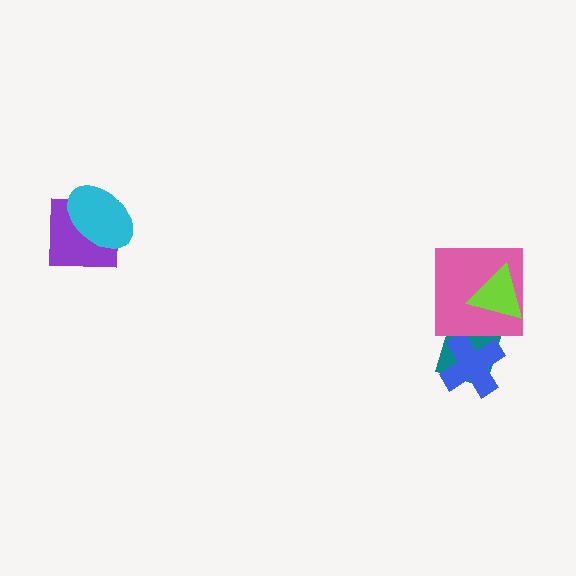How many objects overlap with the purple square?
1 object overlaps with the purple square.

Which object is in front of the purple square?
The cyan ellipse is in front of the purple square.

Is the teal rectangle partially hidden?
Yes, it is partially covered by another shape.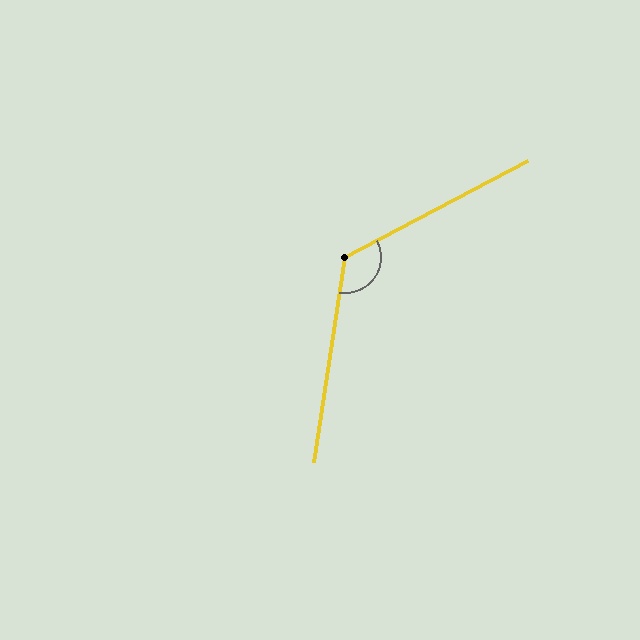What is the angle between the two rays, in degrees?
Approximately 126 degrees.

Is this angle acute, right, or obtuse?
It is obtuse.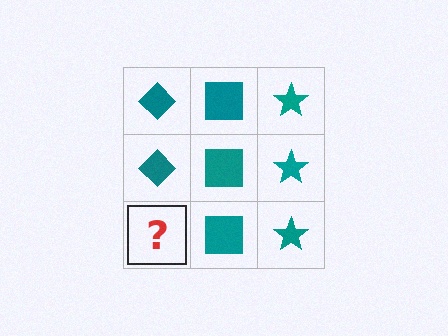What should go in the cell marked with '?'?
The missing cell should contain a teal diamond.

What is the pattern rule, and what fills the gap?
The rule is that each column has a consistent shape. The gap should be filled with a teal diamond.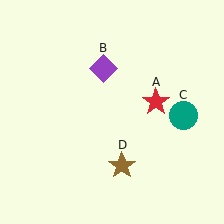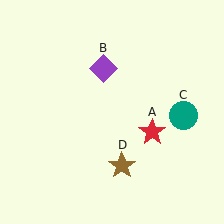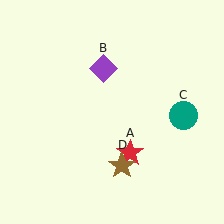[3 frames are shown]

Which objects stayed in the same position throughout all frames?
Purple diamond (object B) and teal circle (object C) and brown star (object D) remained stationary.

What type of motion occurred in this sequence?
The red star (object A) rotated clockwise around the center of the scene.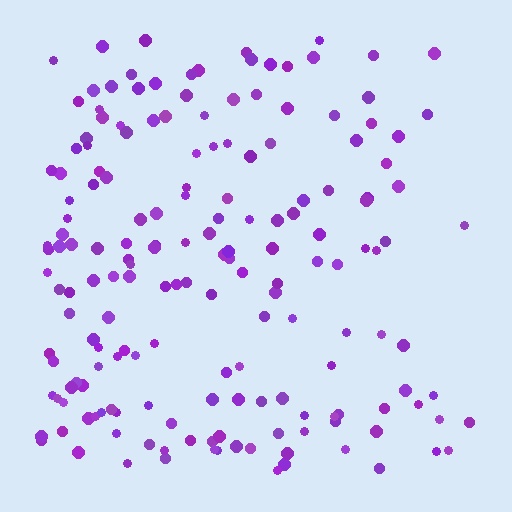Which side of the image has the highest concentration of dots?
The left.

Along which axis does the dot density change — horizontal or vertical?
Horizontal.